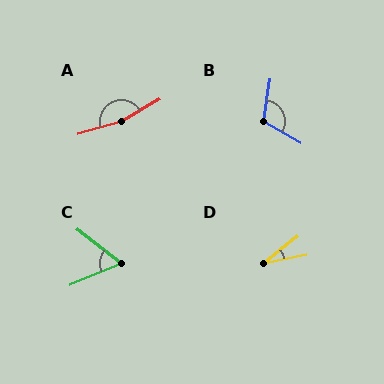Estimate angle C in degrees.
Approximately 60 degrees.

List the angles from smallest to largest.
D (27°), C (60°), B (111°), A (166°).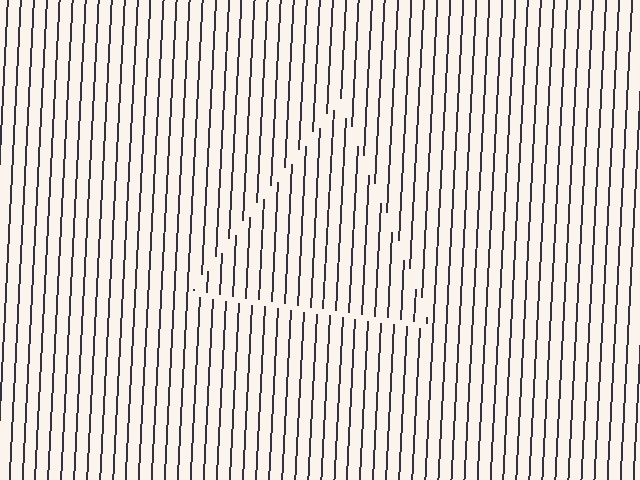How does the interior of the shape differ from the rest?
The interior of the shape contains the same grating, shifted by half a period — the contour is defined by the phase discontinuity where line-ends from the inner and outer gratings abut.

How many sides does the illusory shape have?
3 sides — the line-ends trace a triangle.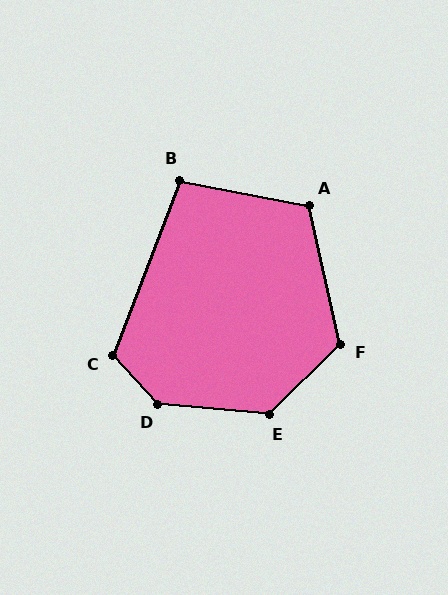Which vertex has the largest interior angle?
D, at approximately 138 degrees.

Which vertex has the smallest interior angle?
B, at approximately 100 degrees.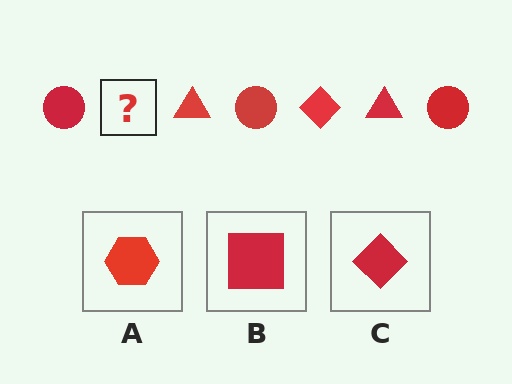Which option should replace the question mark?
Option C.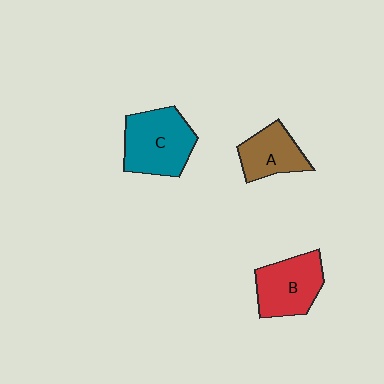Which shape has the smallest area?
Shape A (brown).